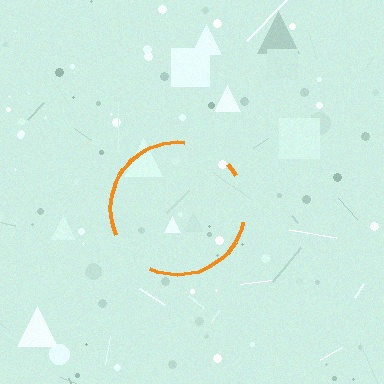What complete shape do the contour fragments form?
The contour fragments form a circle.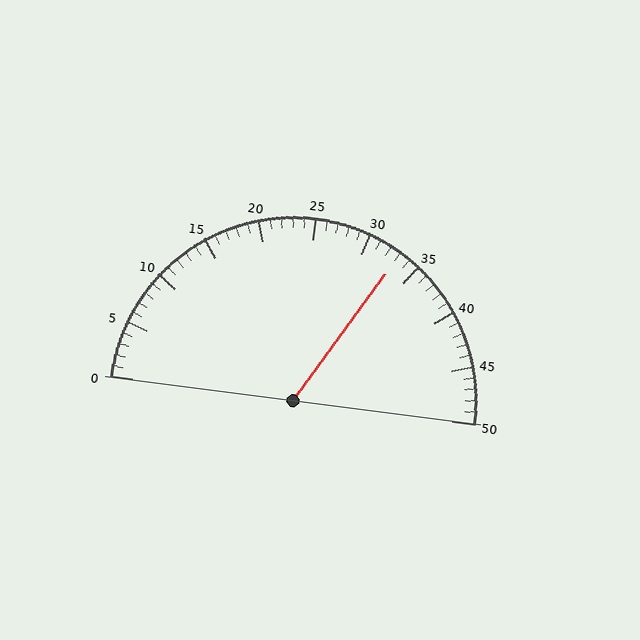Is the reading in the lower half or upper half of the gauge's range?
The reading is in the upper half of the range (0 to 50).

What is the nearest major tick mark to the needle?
The nearest major tick mark is 35.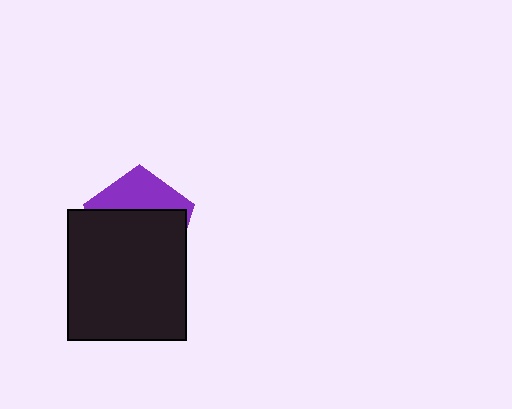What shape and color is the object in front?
The object in front is a black rectangle.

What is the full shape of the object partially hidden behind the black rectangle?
The partially hidden object is a purple pentagon.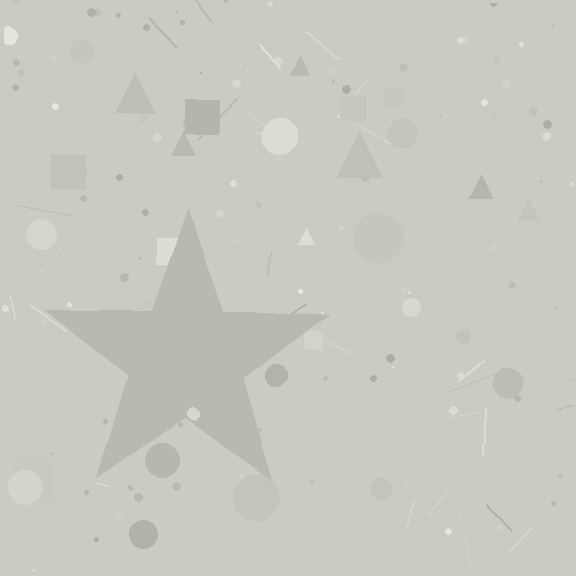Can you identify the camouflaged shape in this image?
The camouflaged shape is a star.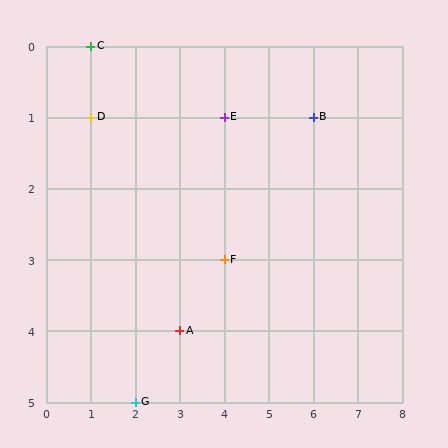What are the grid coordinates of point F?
Point F is at grid coordinates (4, 3).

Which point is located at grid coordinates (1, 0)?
Point C is at (1, 0).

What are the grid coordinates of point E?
Point E is at grid coordinates (4, 1).